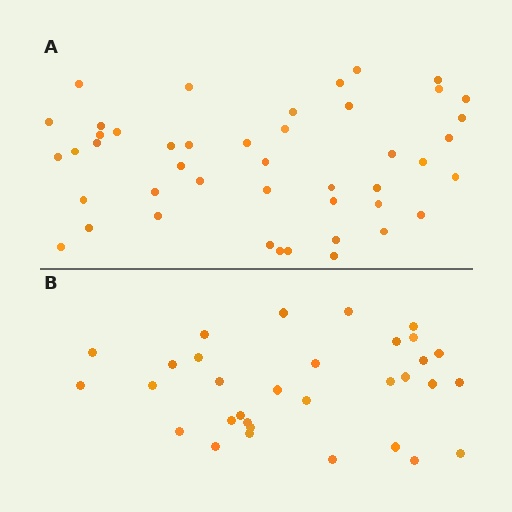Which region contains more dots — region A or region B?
Region A (the top region) has more dots.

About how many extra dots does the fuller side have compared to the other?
Region A has approximately 15 more dots than region B.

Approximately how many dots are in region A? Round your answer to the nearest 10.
About 40 dots. (The exact count is 45, which rounds to 40.)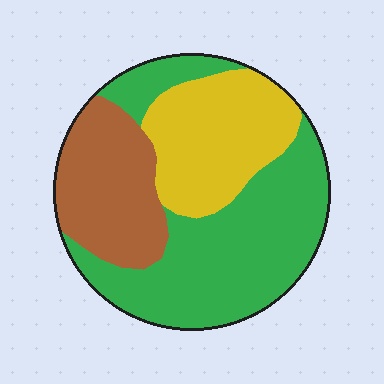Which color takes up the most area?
Green, at roughly 50%.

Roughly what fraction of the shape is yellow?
Yellow takes up about one quarter (1/4) of the shape.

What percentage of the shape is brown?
Brown covers 24% of the shape.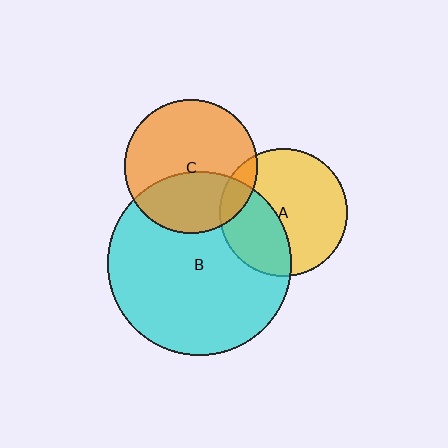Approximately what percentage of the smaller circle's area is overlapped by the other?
Approximately 35%.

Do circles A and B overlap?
Yes.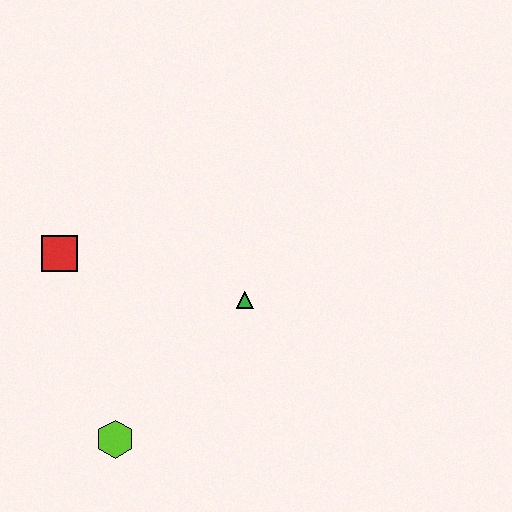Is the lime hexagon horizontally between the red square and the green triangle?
Yes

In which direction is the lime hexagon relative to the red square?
The lime hexagon is below the red square.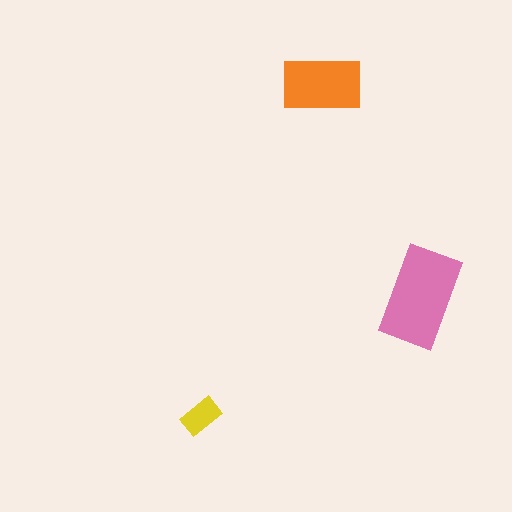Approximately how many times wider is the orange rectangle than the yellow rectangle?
About 2 times wider.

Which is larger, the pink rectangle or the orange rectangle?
The pink one.